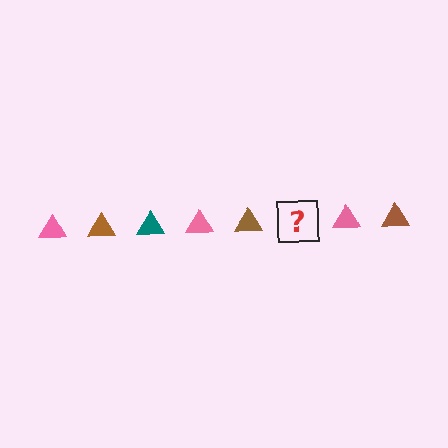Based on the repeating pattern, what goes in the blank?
The blank should be a teal triangle.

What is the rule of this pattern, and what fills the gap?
The rule is that the pattern cycles through pink, brown, teal triangles. The gap should be filled with a teal triangle.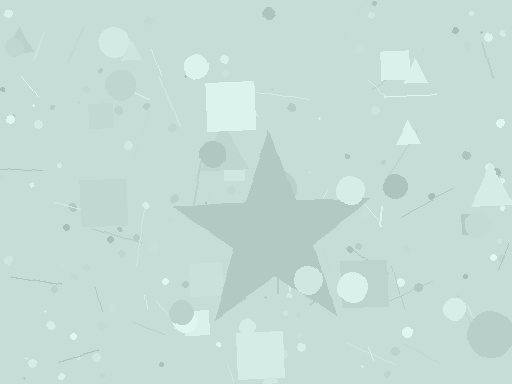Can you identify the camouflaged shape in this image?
The camouflaged shape is a star.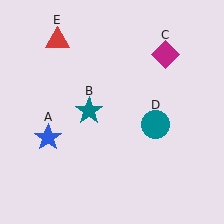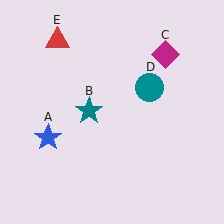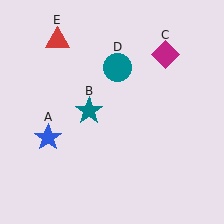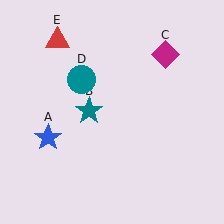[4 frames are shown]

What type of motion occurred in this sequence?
The teal circle (object D) rotated counterclockwise around the center of the scene.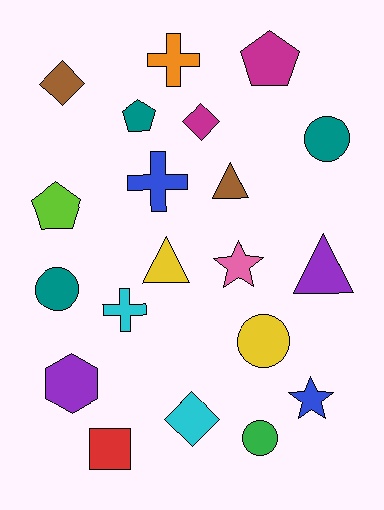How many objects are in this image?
There are 20 objects.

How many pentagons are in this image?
There are 3 pentagons.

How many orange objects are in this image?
There is 1 orange object.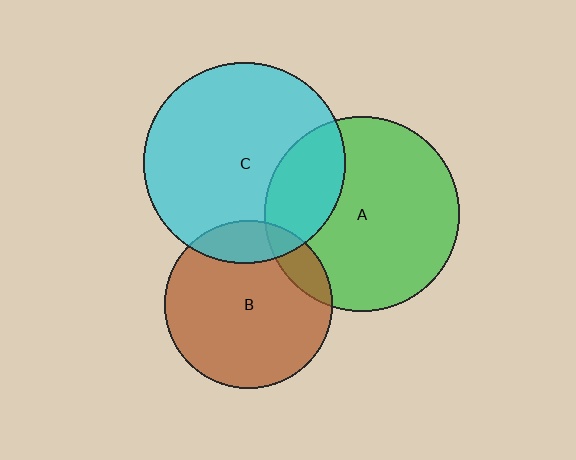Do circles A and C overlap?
Yes.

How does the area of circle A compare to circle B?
Approximately 1.3 times.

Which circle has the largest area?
Circle C (cyan).